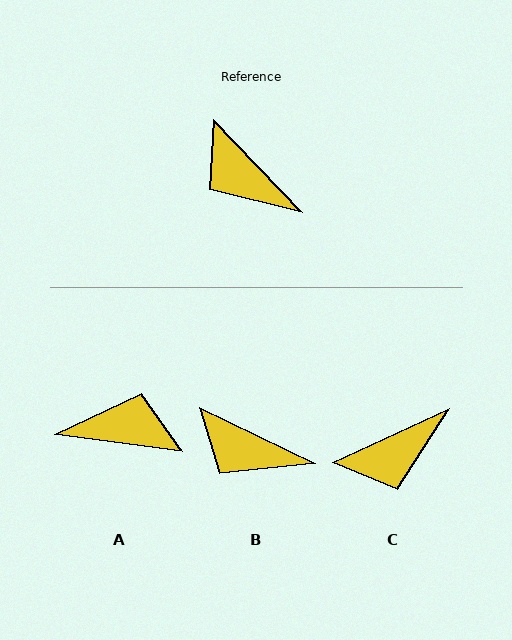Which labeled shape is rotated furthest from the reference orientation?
A, about 141 degrees away.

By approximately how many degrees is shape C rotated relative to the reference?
Approximately 71 degrees counter-clockwise.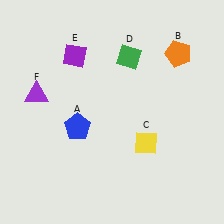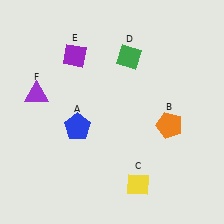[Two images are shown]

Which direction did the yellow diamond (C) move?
The yellow diamond (C) moved down.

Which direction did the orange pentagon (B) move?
The orange pentagon (B) moved down.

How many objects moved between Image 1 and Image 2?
2 objects moved between the two images.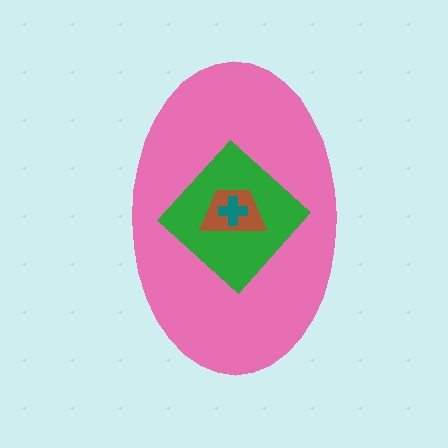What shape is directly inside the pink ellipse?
The green diamond.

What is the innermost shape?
The teal cross.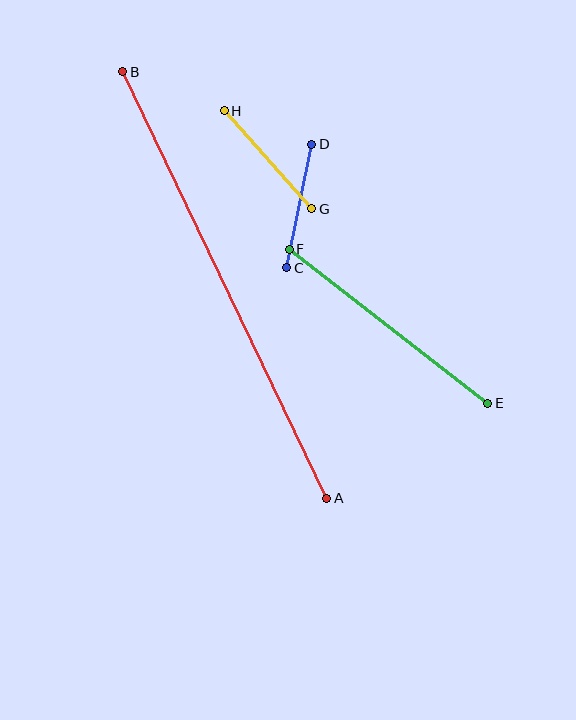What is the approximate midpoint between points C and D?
The midpoint is at approximately (299, 206) pixels.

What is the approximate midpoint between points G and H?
The midpoint is at approximately (268, 160) pixels.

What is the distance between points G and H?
The distance is approximately 131 pixels.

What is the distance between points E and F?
The distance is approximately 251 pixels.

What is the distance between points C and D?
The distance is approximately 126 pixels.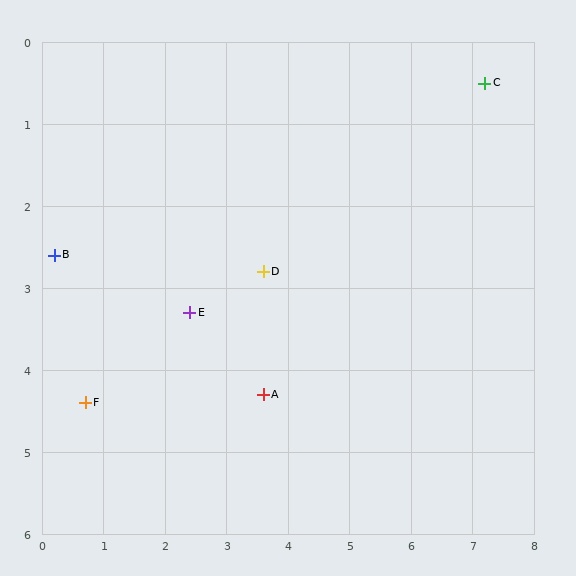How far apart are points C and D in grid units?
Points C and D are about 4.3 grid units apart.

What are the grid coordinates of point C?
Point C is at approximately (7.2, 0.5).